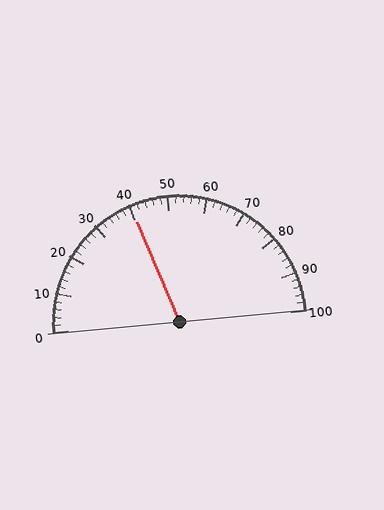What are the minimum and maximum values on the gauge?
The gauge ranges from 0 to 100.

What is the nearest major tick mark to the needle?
The nearest major tick mark is 40.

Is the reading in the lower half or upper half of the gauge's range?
The reading is in the lower half of the range (0 to 100).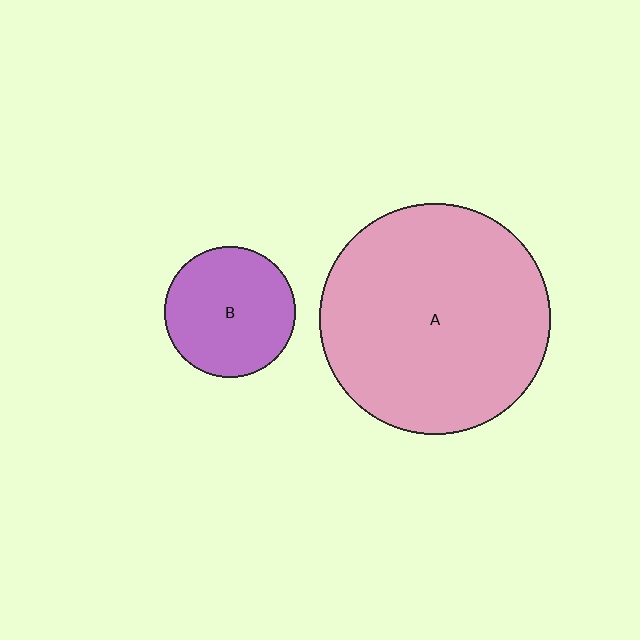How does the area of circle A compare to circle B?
Approximately 3.1 times.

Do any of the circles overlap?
No, none of the circles overlap.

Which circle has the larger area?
Circle A (pink).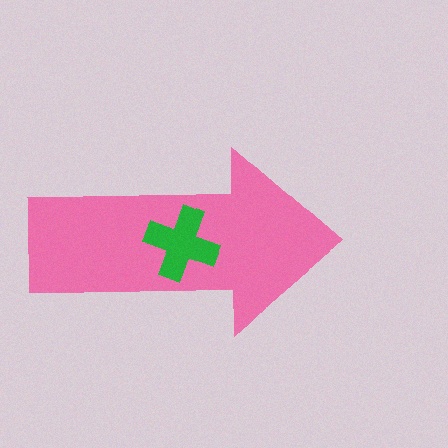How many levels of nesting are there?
2.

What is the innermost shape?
The green cross.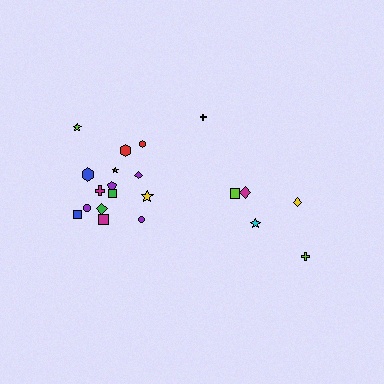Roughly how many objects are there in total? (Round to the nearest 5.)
Roughly 20 objects in total.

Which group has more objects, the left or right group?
The left group.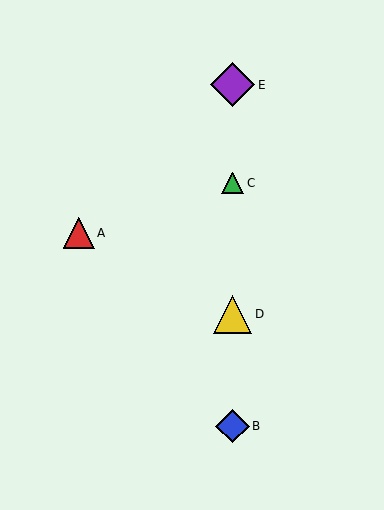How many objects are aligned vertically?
4 objects (B, C, D, E) are aligned vertically.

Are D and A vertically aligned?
No, D is at x≈233 and A is at x≈79.